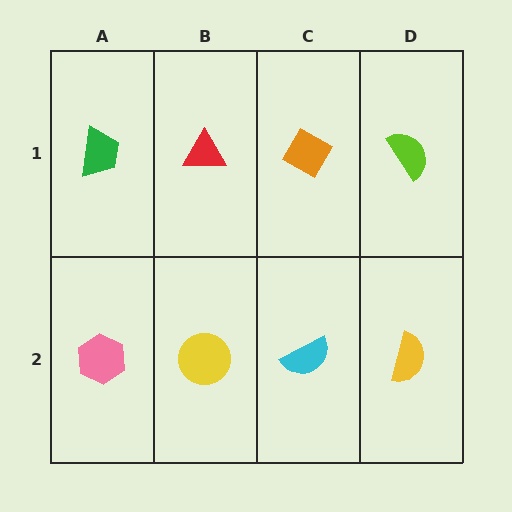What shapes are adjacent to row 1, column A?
A pink hexagon (row 2, column A), a red triangle (row 1, column B).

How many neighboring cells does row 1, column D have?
2.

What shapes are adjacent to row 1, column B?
A yellow circle (row 2, column B), a green trapezoid (row 1, column A), an orange diamond (row 1, column C).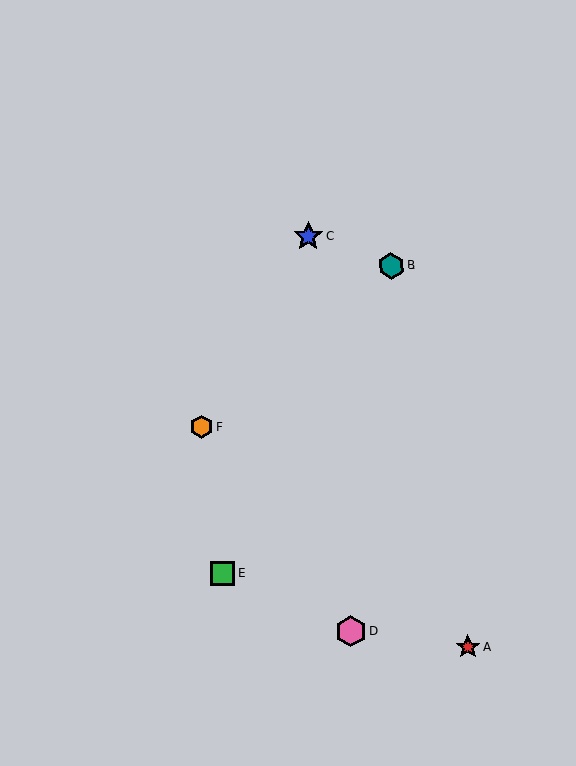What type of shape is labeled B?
Shape B is a teal hexagon.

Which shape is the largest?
The pink hexagon (labeled D) is the largest.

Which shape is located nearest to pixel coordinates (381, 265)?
The teal hexagon (labeled B) at (391, 266) is nearest to that location.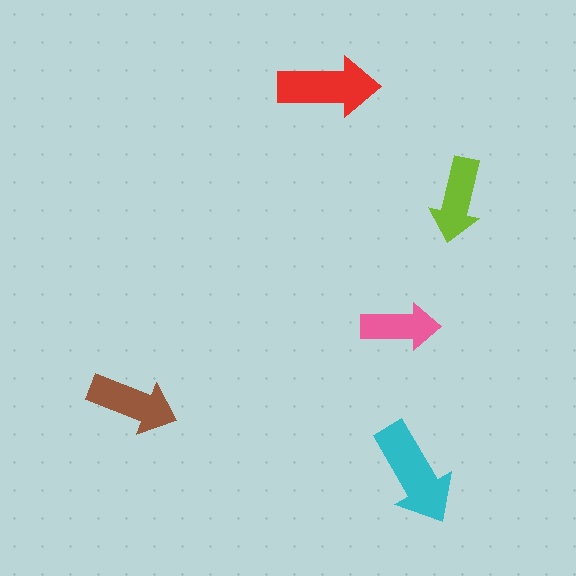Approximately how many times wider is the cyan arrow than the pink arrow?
About 1.5 times wider.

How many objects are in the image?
There are 5 objects in the image.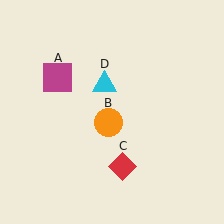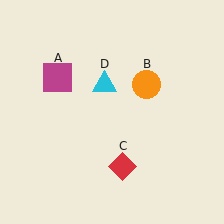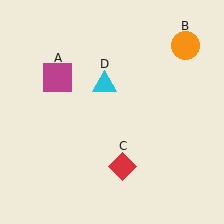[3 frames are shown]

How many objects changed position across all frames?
1 object changed position: orange circle (object B).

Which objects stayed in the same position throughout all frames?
Magenta square (object A) and red diamond (object C) and cyan triangle (object D) remained stationary.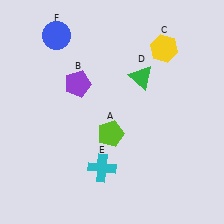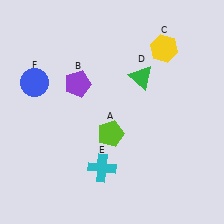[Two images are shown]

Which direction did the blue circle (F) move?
The blue circle (F) moved down.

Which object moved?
The blue circle (F) moved down.